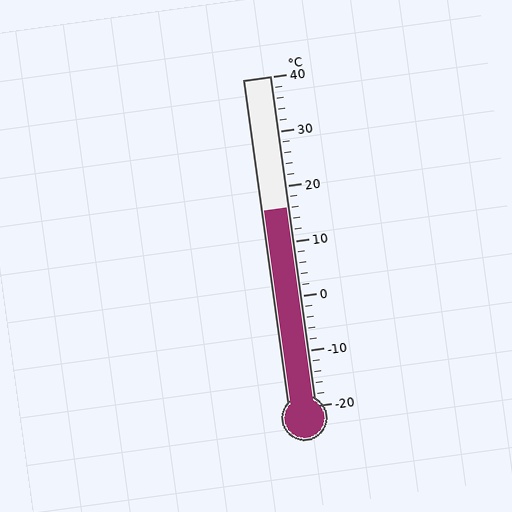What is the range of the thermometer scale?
The thermometer scale ranges from -20°C to 40°C.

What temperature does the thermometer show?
The thermometer shows approximately 16°C.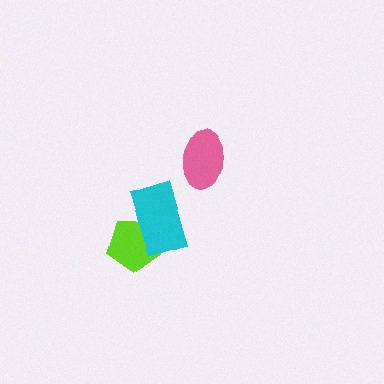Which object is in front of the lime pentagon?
The cyan rectangle is in front of the lime pentagon.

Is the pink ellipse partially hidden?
No, no other shape covers it.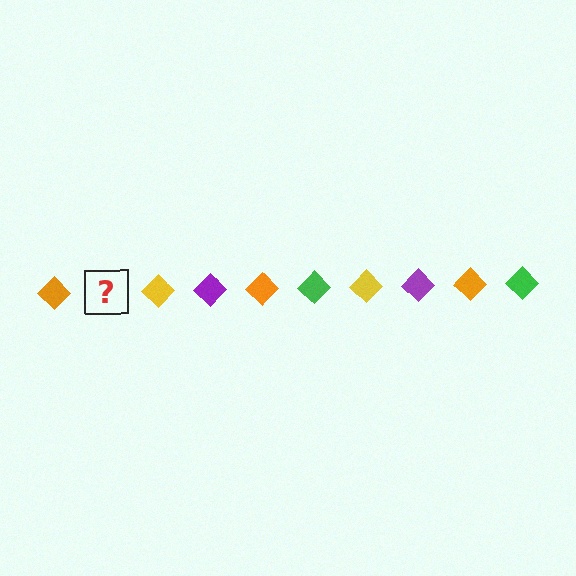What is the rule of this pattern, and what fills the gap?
The rule is that the pattern cycles through orange, green, yellow, purple diamonds. The gap should be filled with a green diamond.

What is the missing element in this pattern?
The missing element is a green diamond.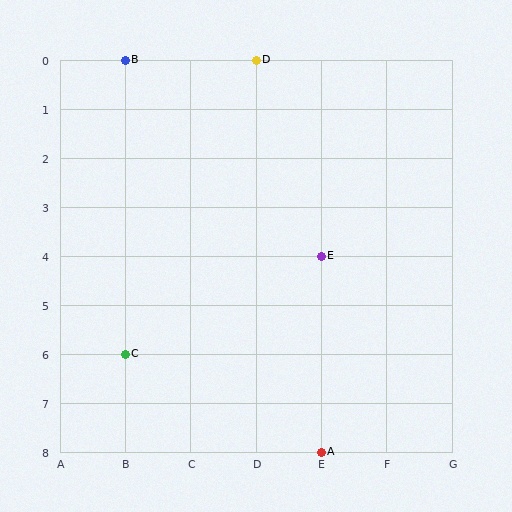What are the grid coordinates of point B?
Point B is at grid coordinates (B, 0).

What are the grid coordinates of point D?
Point D is at grid coordinates (D, 0).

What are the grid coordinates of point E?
Point E is at grid coordinates (E, 4).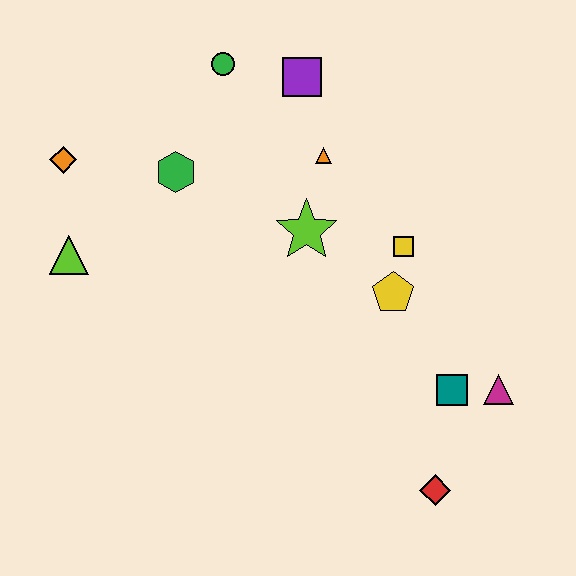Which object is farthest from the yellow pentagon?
The orange diamond is farthest from the yellow pentagon.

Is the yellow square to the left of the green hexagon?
No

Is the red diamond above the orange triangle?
No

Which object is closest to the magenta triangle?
The teal square is closest to the magenta triangle.